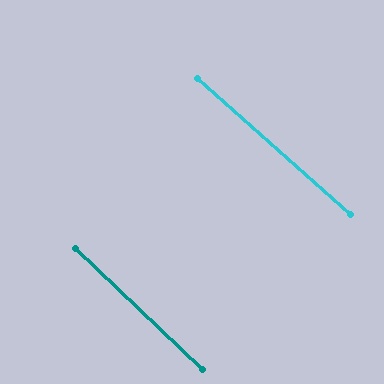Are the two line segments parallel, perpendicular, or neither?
Parallel — their directions differ by only 1.7°.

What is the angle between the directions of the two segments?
Approximately 2 degrees.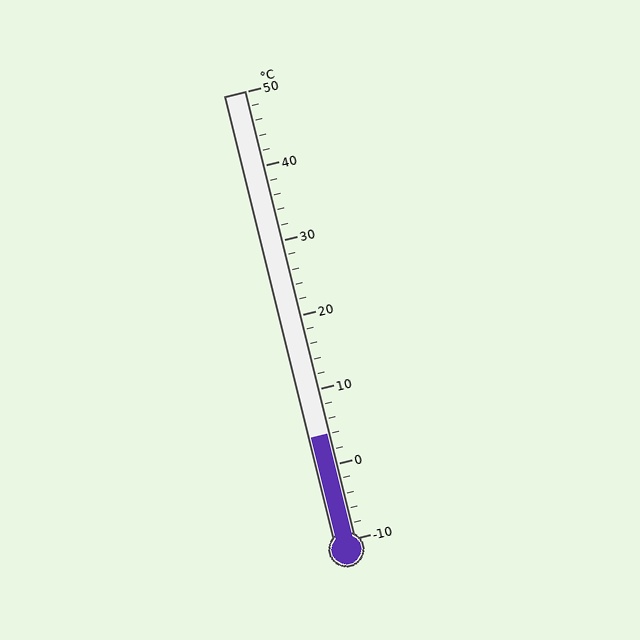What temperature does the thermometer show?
The thermometer shows approximately 4°C.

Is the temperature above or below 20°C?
The temperature is below 20°C.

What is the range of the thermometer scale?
The thermometer scale ranges from -10°C to 50°C.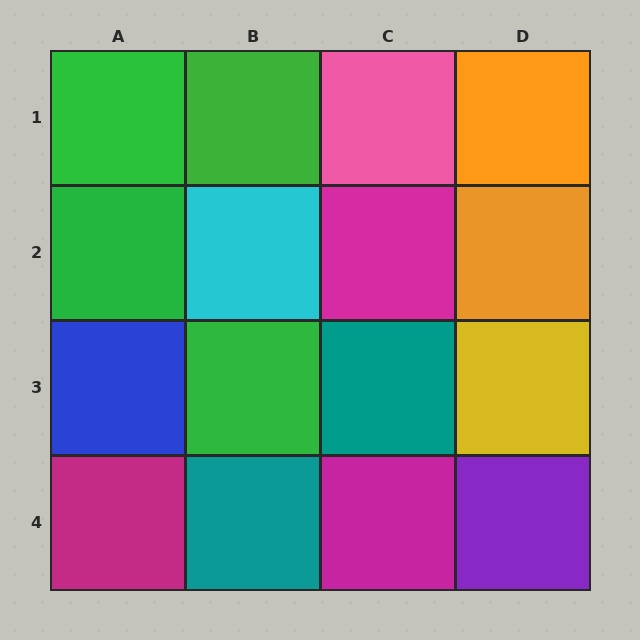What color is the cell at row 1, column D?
Orange.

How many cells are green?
4 cells are green.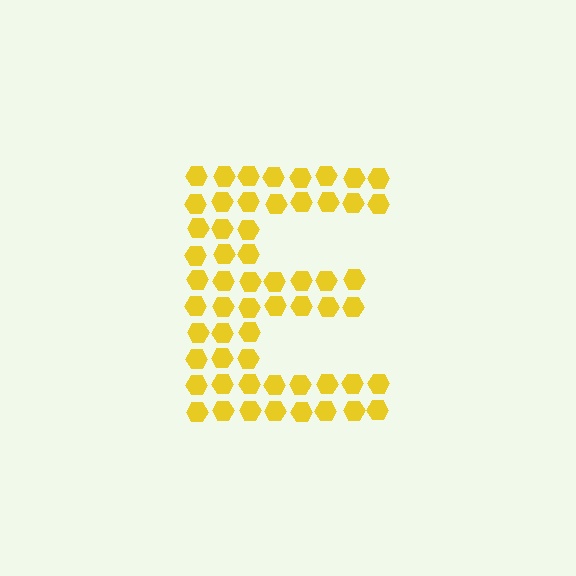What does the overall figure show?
The overall figure shows the letter E.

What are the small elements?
The small elements are hexagons.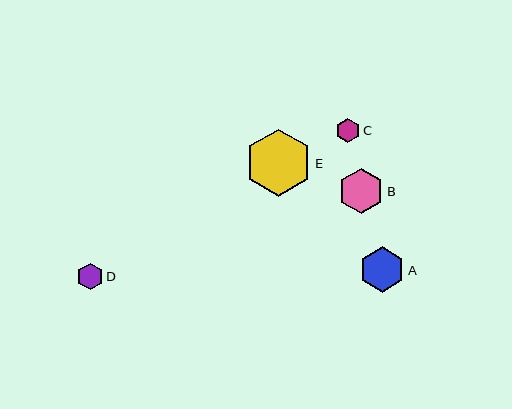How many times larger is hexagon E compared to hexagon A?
Hexagon E is approximately 1.5 times the size of hexagon A.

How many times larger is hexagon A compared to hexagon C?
Hexagon A is approximately 1.9 times the size of hexagon C.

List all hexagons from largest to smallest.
From largest to smallest: E, A, B, D, C.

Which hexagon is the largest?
Hexagon E is the largest with a size of approximately 67 pixels.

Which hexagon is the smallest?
Hexagon C is the smallest with a size of approximately 24 pixels.